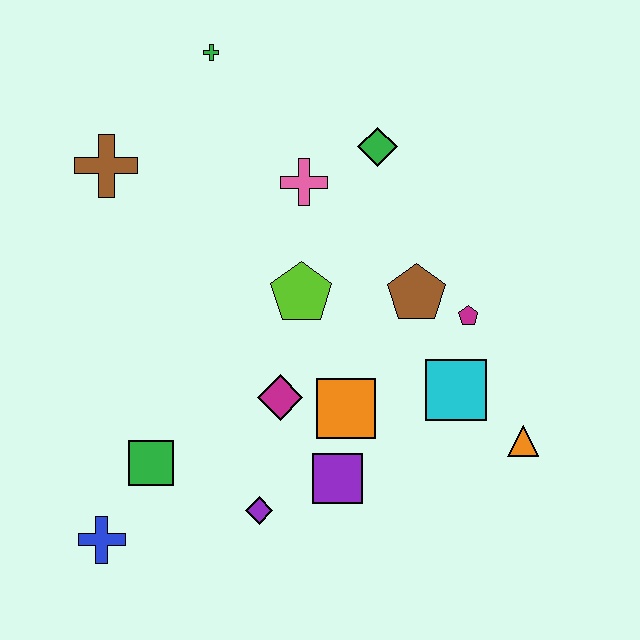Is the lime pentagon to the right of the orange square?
No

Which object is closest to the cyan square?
The magenta pentagon is closest to the cyan square.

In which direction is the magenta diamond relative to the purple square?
The magenta diamond is above the purple square.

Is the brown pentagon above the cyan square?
Yes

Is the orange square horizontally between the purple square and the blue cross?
No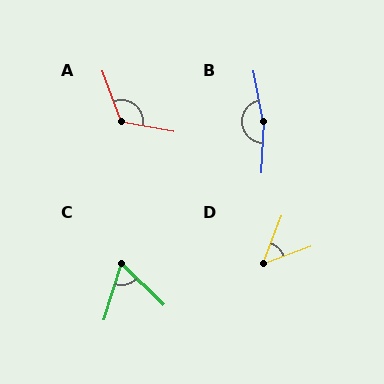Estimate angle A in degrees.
Approximately 120 degrees.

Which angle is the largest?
B, at approximately 167 degrees.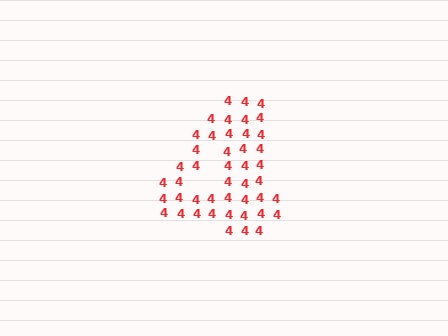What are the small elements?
The small elements are digit 4's.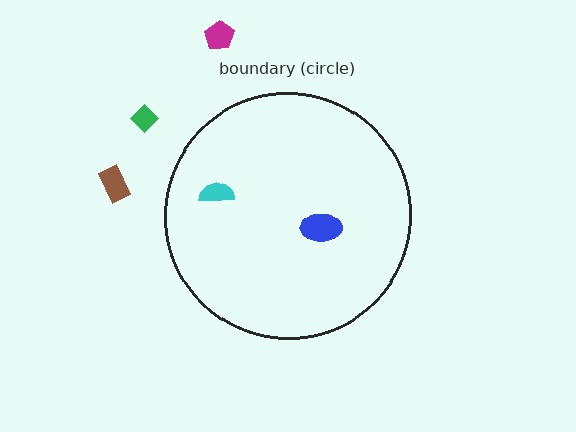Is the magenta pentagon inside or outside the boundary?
Outside.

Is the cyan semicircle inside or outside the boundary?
Inside.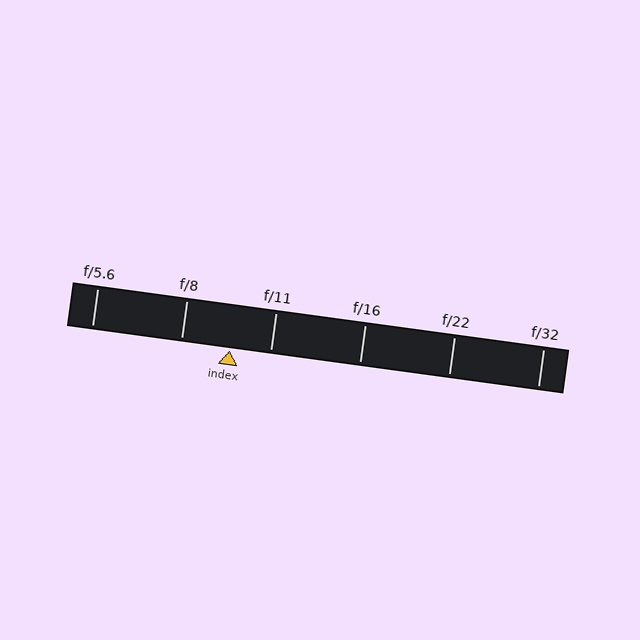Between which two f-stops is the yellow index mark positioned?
The index mark is between f/8 and f/11.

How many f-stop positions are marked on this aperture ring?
There are 6 f-stop positions marked.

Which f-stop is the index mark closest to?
The index mark is closest to f/11.